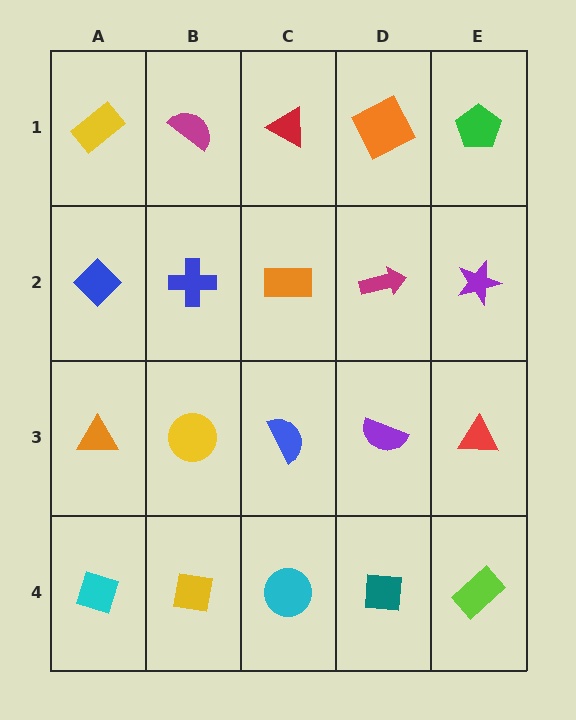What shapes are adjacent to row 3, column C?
An orange rectangle (row 2, column C), a cyan circle (row 4, column C), a yellow circle (row 3, column B), a purple semicircle (row 3, column D).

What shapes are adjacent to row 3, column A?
A blue diamond (row 2, column A), a cyan diamond (row 4, column A), a yellow circle (row 3, column B).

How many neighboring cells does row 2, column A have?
3.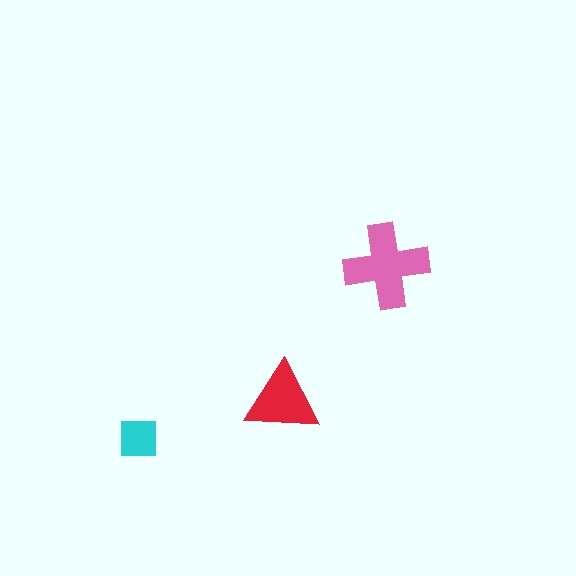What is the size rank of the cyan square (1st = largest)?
3rd.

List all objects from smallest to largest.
The cyan square, the red triangle, the pink cross.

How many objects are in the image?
There are 3 objects in the image.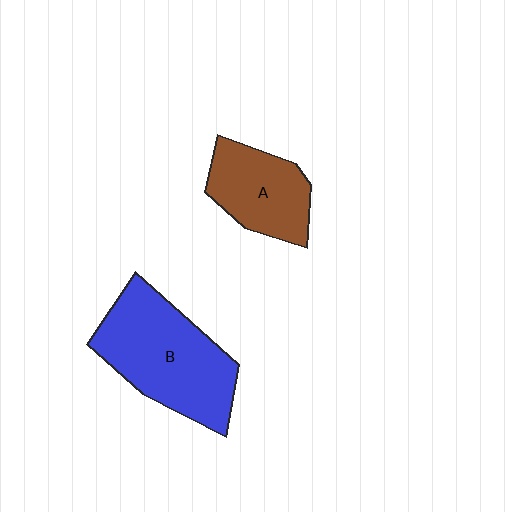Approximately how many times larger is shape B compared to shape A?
Approximately 1.6 times.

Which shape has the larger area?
Shape B (blue).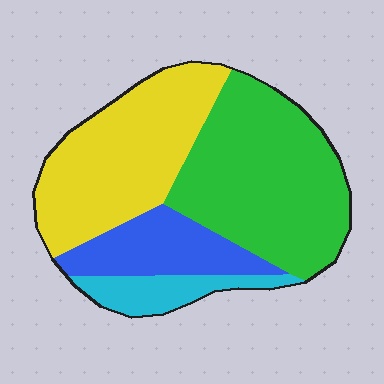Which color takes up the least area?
Cyan, at roughly 10%.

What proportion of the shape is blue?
Blue takes up about one sixth (1/6) of the shape.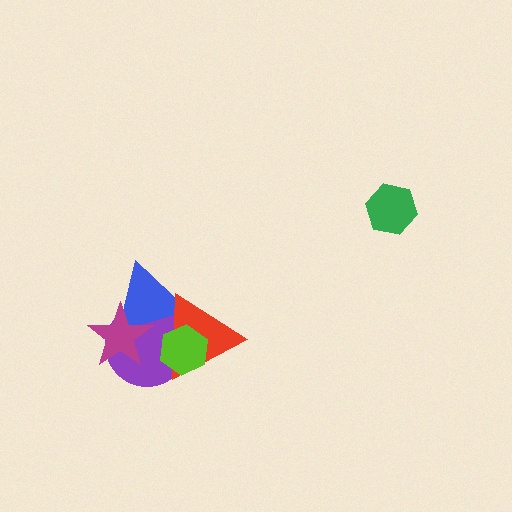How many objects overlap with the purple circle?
4 objects overlap with the purple circle.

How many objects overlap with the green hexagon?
0 objects overlap with the green hexagon.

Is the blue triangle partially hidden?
Yes, it is partially covered by another shape.